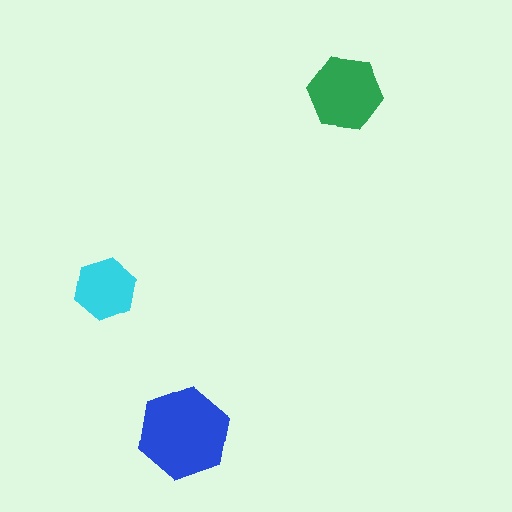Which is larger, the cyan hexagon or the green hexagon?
The green one.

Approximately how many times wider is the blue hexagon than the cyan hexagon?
About 1.5 times wider.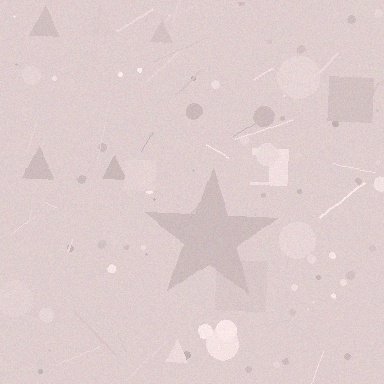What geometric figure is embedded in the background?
A star is embedded in the background.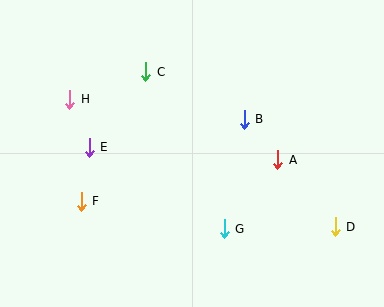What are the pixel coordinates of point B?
Point B is at (244, 119).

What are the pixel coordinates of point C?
Point C is at (146, 72).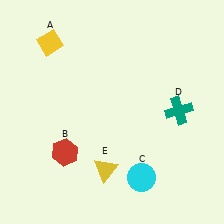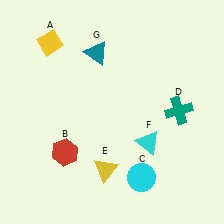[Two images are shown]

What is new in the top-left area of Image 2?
A teal triangle (G) was added in the top-left area of Image 2.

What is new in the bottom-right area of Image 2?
A cyan triangle (F) was added in the bottom-right area of Image 2.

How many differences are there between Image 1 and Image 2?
There are 2 differences between the two images.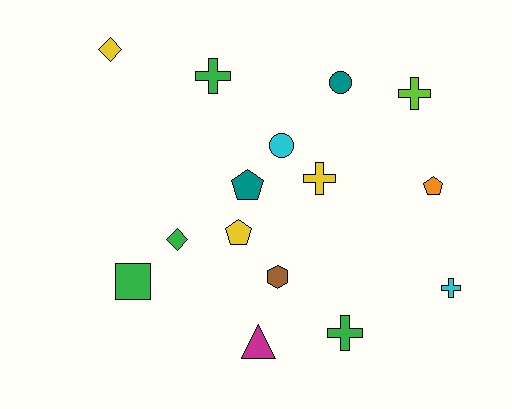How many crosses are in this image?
There are 5 crosses.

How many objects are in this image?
There are 15 objects.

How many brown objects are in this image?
There is 1 brown object.